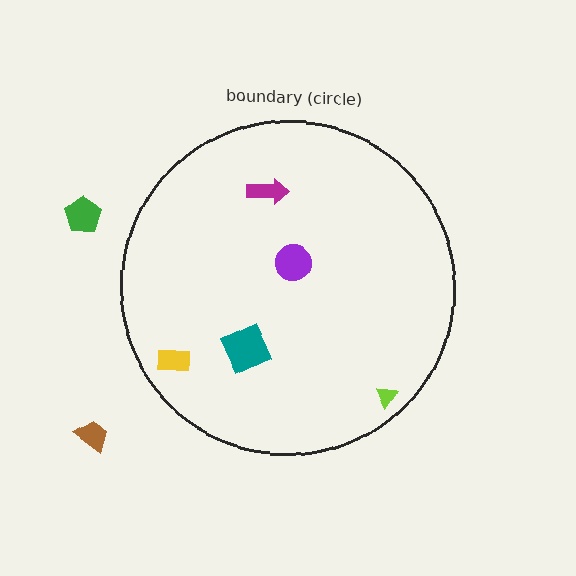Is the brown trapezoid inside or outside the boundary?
Outside.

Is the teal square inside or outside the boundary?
Inside.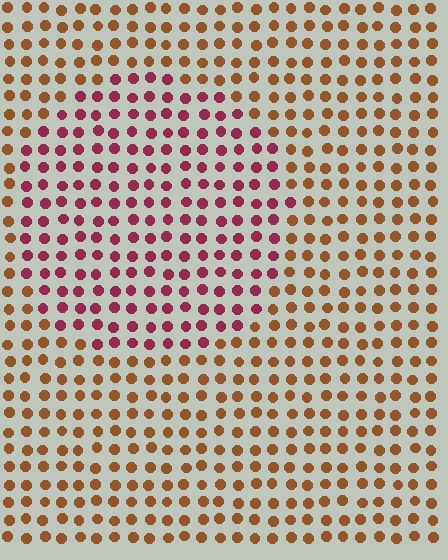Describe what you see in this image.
The image is filled with small brown elements in a uniform arrangement. A circle-shaped region is visible where the elements are tinted to a slightly different hue, forming a subtle color boundary.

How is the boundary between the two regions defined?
The boundary is defined purely by a slight shift in hue (about 48 degrees). Spacing, size, and orientation are identical on both sides.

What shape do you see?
I see a circle.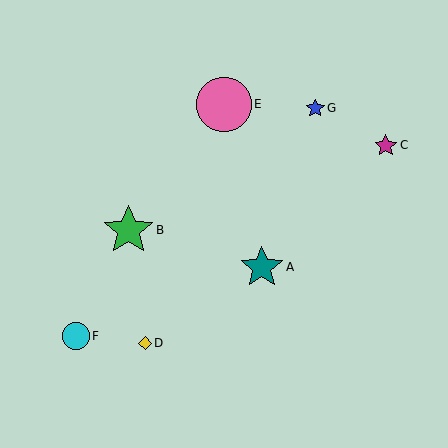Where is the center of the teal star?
The center of the teal star is at (262, 267).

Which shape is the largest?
The pink circle (labeled E) is the largest.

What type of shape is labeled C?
Shape C is a magenta star.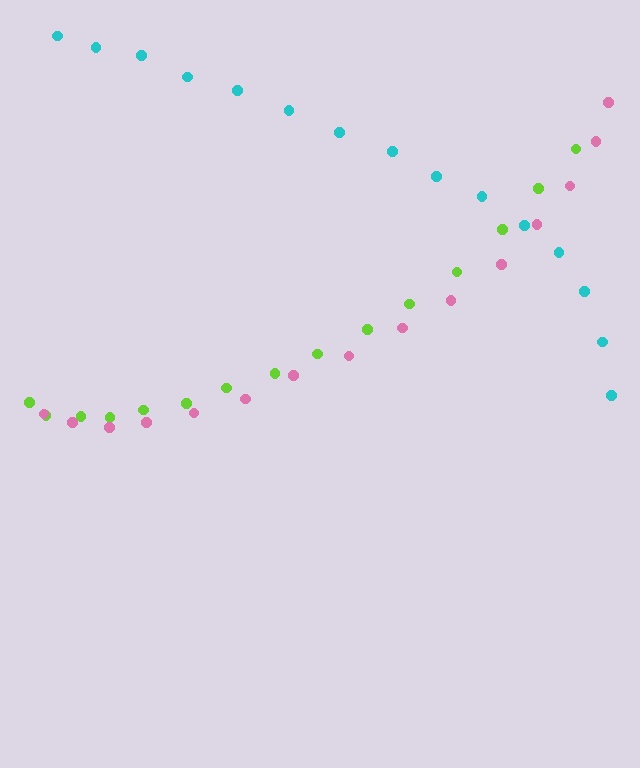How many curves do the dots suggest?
There are 3 distinct paths.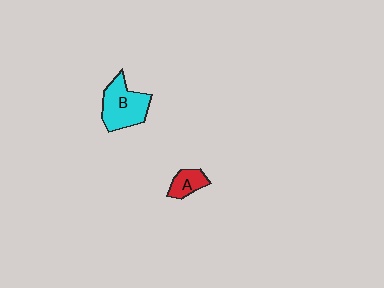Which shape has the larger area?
Shape B (cyan).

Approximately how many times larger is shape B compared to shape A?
Approximately 2.3 times.